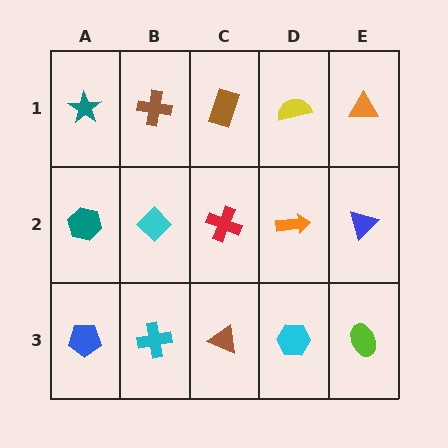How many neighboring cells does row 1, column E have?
2.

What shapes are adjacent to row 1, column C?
A red cross (row 2, column C), a brown cross (row 1, column B), a yellow semicircle (row 1, column D).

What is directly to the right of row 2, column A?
A cyan diamond.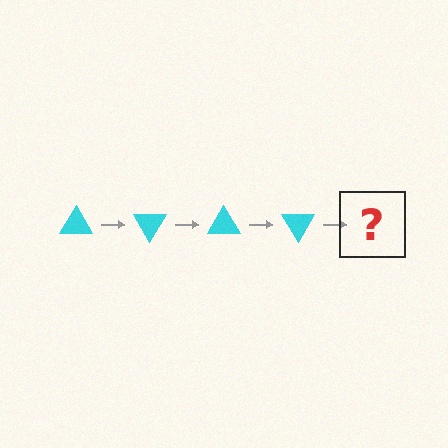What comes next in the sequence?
The next element should be a cyan triangle rotated 240 degrees.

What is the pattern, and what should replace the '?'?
The pattern is that the triangle rotates 60 degrees each step. The '?' should be a cyan triangle rotated 240 degrees.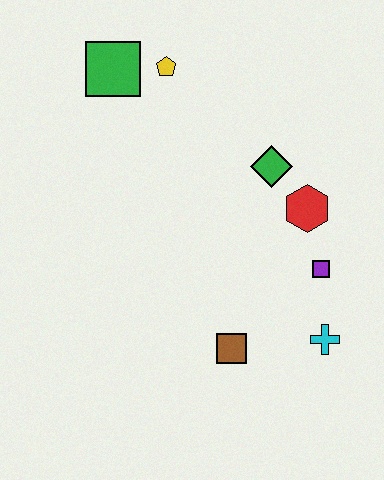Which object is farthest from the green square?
The cyan cross is farthest from the green square.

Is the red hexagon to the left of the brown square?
No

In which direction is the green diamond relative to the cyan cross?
The green diamond is above the cyan cross.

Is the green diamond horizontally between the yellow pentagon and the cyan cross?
Yes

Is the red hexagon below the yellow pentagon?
Yes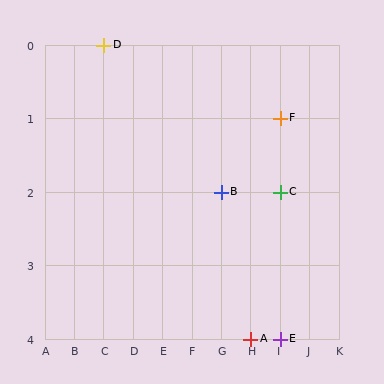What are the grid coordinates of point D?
Point D is at grid coordinates (C, 0).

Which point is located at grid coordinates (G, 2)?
Point B is at (G, 2).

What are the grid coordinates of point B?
Point B is at grid coordinates (G, 2).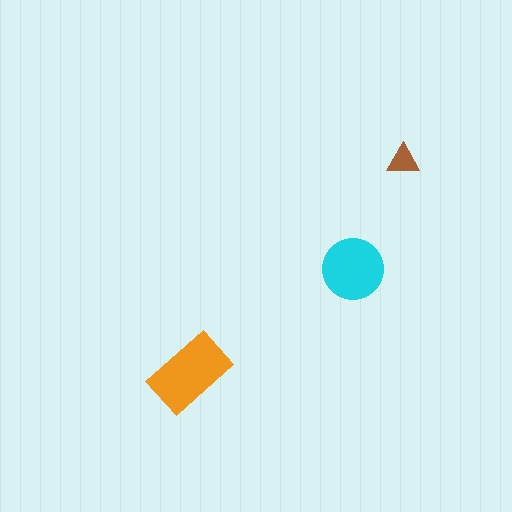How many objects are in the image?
There are 3 objects in the image.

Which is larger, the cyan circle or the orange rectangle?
The orange rectangle.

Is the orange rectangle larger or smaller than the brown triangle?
Larger.